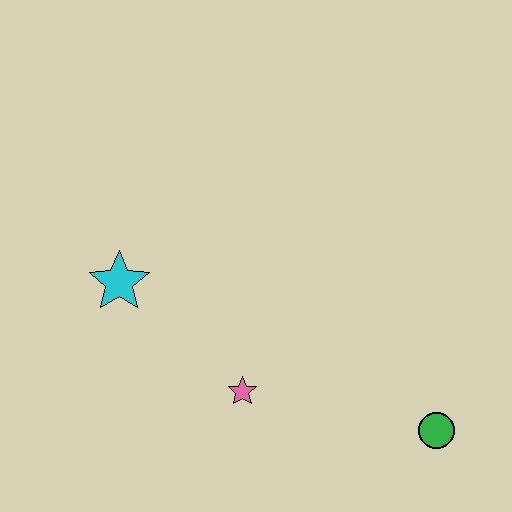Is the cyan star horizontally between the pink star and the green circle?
No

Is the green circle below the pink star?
Yes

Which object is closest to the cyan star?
The pink star is closest to the cyan star.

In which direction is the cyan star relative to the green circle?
The cyan star is to the left of the green circle.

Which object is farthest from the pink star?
The green circle is farthest from the pink star.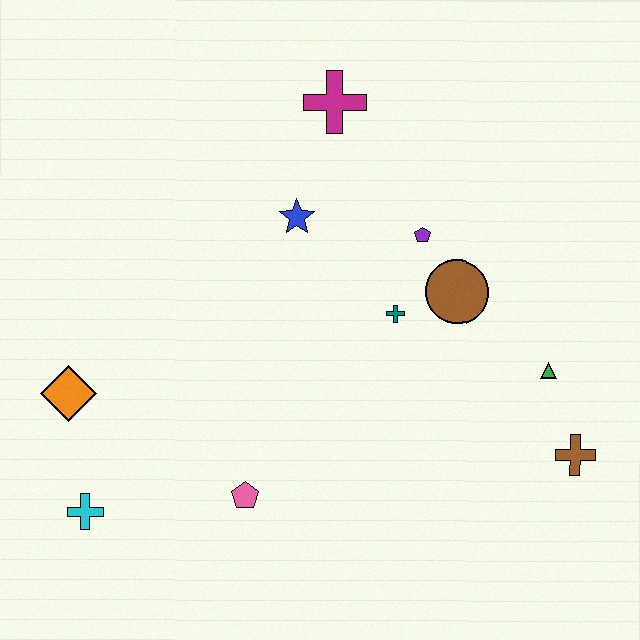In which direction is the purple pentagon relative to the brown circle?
The purple pentagon is above the brown circle.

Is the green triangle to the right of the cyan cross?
Yes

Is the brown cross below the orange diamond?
Yes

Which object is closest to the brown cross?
The green triangle is closest to the brown cross.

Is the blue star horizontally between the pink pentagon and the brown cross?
Yes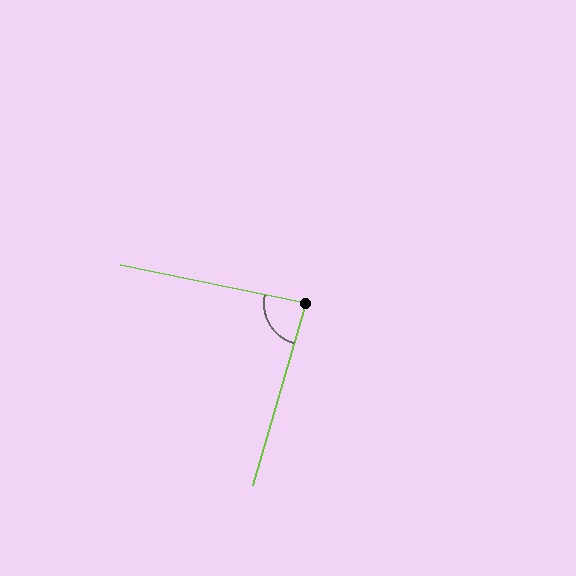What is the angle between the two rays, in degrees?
Approximately 85 degrees.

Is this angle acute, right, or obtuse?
It is approximately a right angle.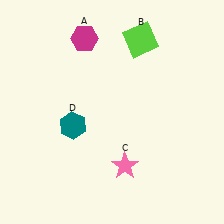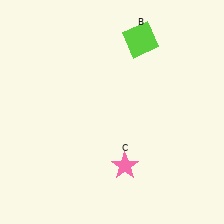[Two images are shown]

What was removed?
The magenta hexagon (A), the teal hexagon (D) were removed in Image 2.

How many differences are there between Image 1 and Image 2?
There are 2 differences between the two images.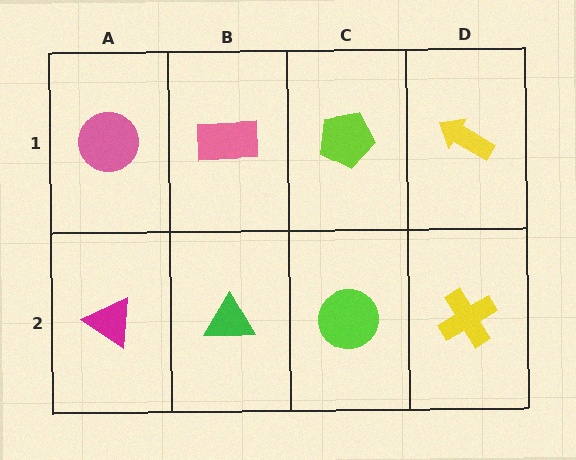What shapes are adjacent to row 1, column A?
A magenta triangle (row 2, column A), a pink rectangle (row 1, column B).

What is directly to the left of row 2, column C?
A green triangle.